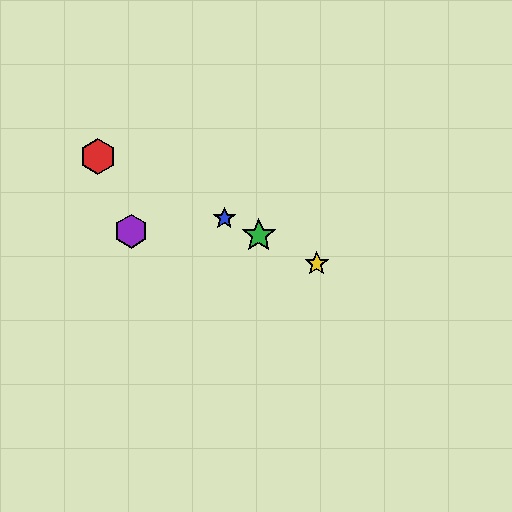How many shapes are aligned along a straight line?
4 shapes (the red hexagon, the blue star, the green star, the yellow star) are aligned along a straight line.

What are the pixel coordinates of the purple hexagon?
The purple hexagon is at (131, 231).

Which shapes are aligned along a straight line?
The red hexagon, the blue star, the green star, the yellow star are aligned along a straight line.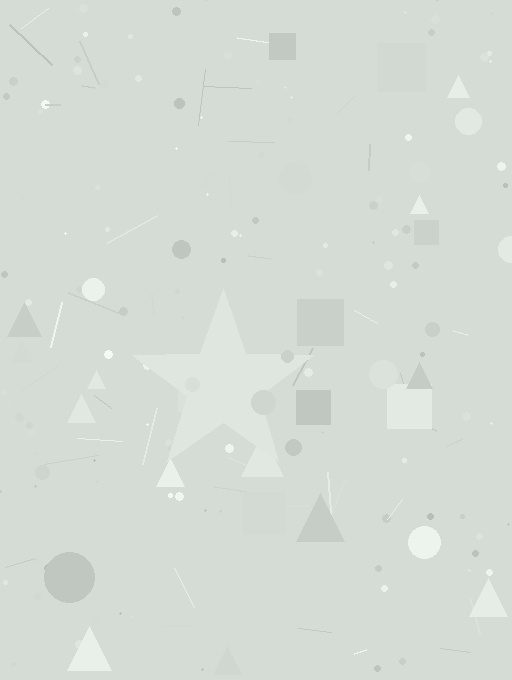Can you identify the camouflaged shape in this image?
The camouflaged shape is a star.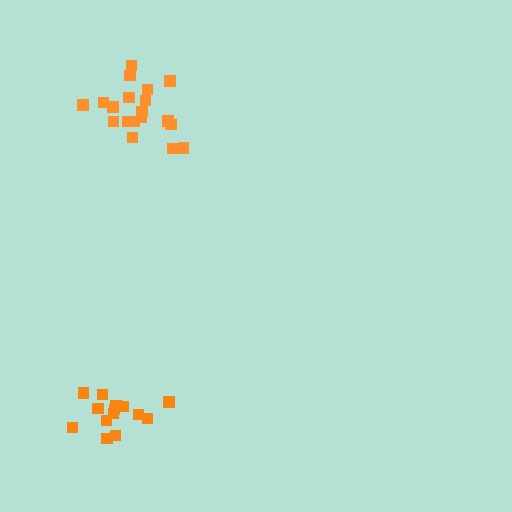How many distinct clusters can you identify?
There are 2 distinct clusters.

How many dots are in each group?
Group 1: 14 dots, Group 2: 19 dots (33 total).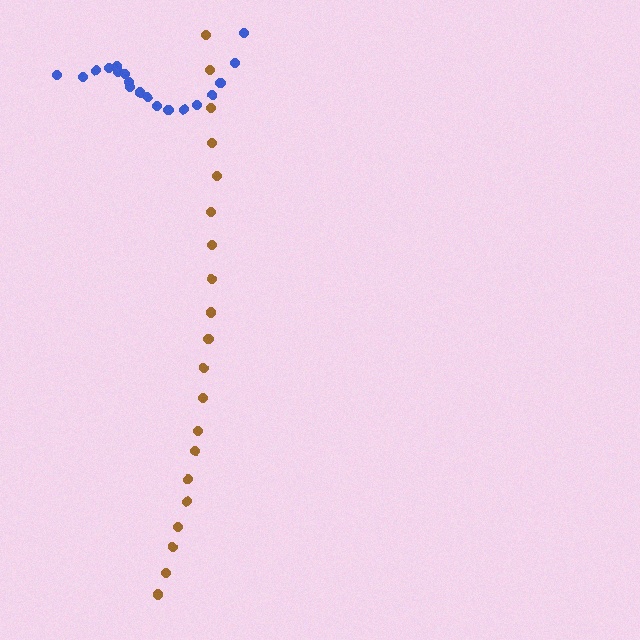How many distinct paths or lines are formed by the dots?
There are 2 distinct paths.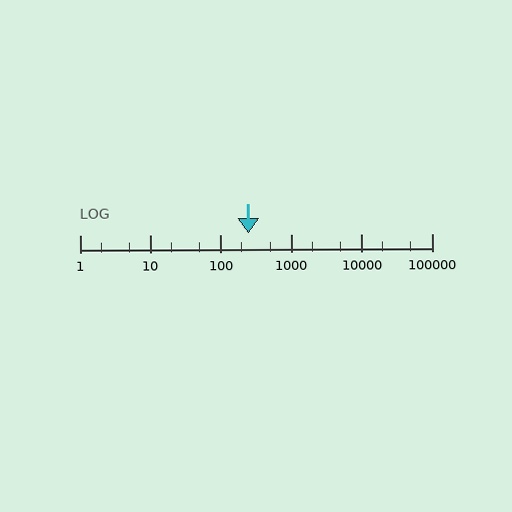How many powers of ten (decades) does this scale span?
The scale spans 5 decades, from 1 to 100000.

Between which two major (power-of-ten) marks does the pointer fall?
The pointer is between 100 and 1000.